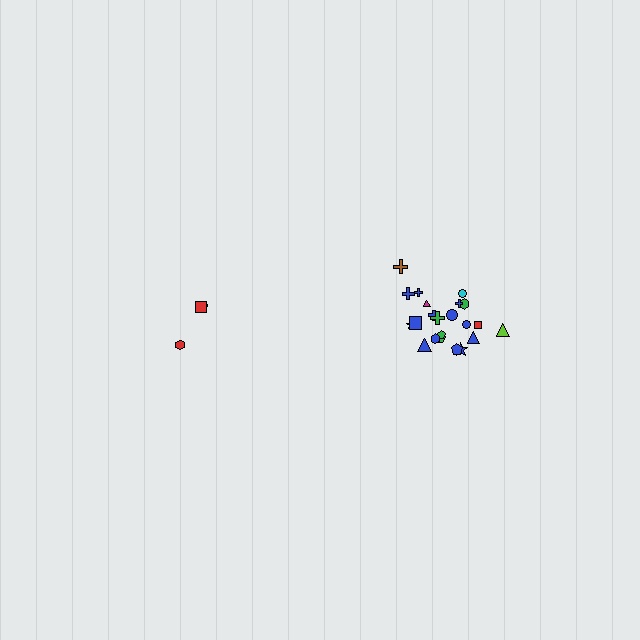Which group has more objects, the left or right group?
The right group.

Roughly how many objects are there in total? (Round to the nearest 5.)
Roughly 25 objects in total.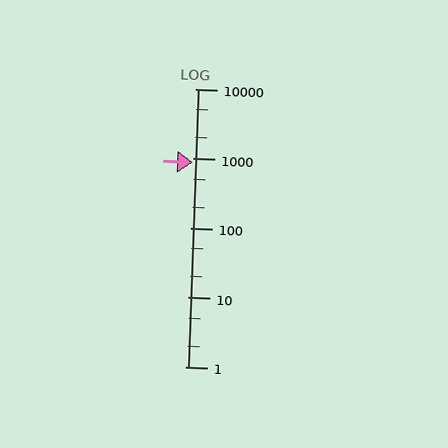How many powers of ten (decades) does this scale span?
The scale spans 4 decades, from 1 to 10000.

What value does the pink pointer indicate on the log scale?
The pointer indicates approximately 870.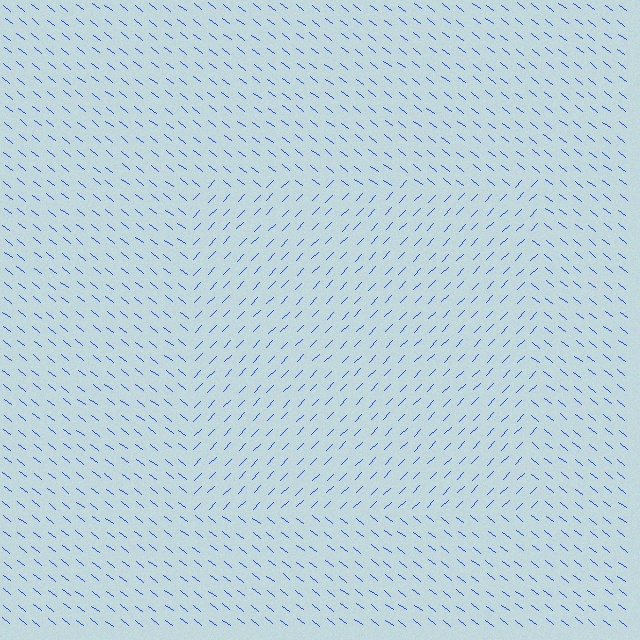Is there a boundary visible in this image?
Yes, there is a texture boundary formed by a change in line orientation.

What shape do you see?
I see a rectangle.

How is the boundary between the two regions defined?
The boundary is defined purely by a change in line orientation (approximately 84 degrees difference). All lines are the same color and thickness.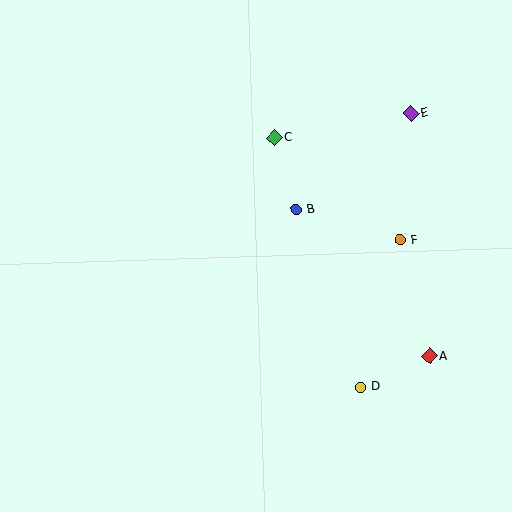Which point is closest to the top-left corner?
Point C is closest to the top-left corner.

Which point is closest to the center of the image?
Point B at (296, 209) is closest to the center.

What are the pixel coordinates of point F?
Point F is at (400, 240).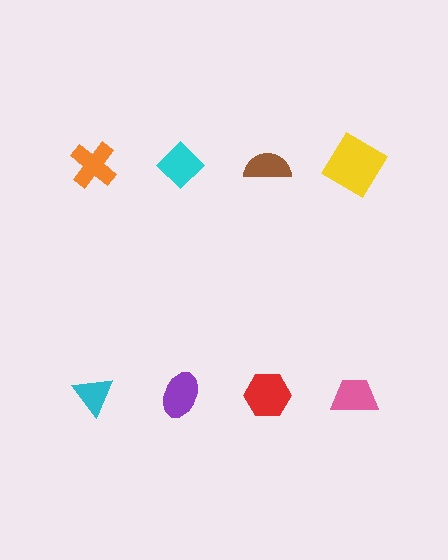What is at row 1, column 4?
A yellow diamond.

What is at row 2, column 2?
A purple ellipse.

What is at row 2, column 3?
A red hexagon.